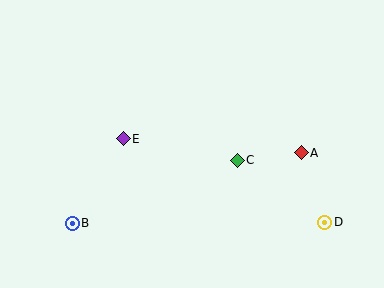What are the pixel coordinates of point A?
Point A is at (301, 153).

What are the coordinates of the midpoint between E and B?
The midpoint between E and B is at (98, 181).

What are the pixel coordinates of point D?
Point D is at (325, 222).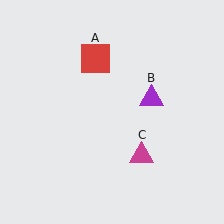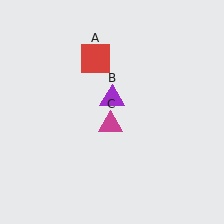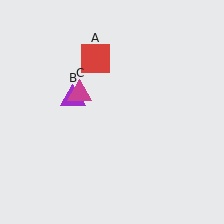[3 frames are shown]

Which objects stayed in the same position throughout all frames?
Red square (object A) remained stationary.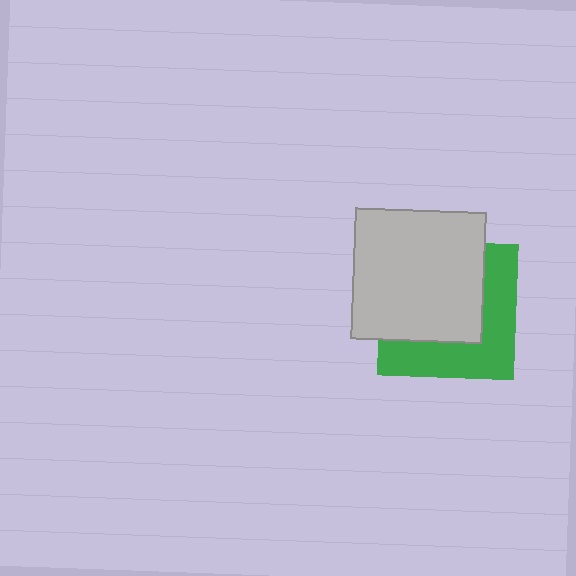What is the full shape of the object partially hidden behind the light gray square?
The partially hidden object is a green square.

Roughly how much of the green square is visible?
A small part of it is visible (roughly 43%).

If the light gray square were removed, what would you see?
You would see the complete green square.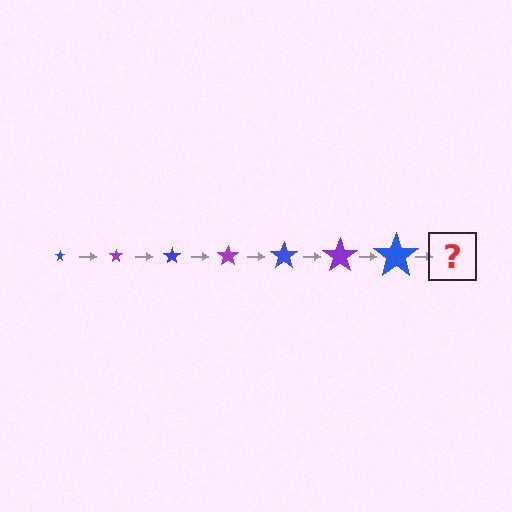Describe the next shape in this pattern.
It should be a purple star, larger than the previous one.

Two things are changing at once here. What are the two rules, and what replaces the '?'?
The two rules are that the star grows larger each step and the color cycles through blue and purple. The '?' should be a purple star, larger than the previous one.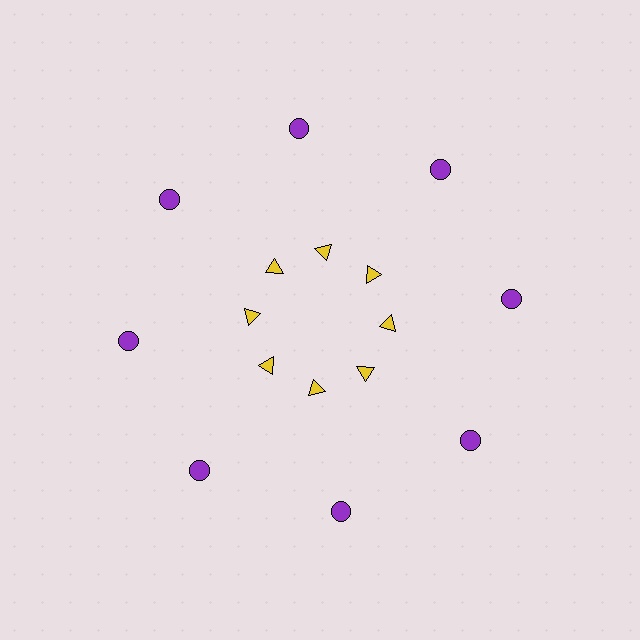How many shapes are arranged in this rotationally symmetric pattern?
There are 16 shapes, arranged in 8 groups of 2.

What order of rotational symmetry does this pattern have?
This pattern has 8-fold rotational symmetry.